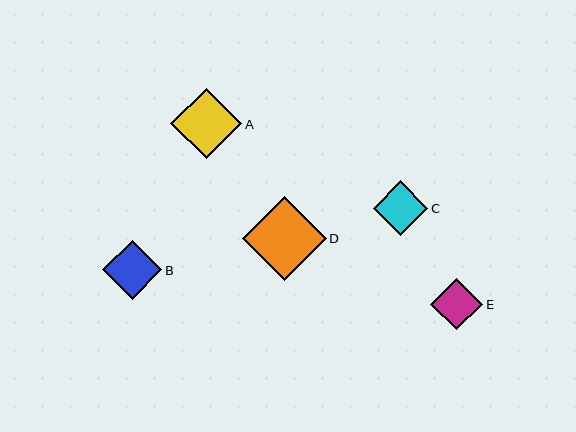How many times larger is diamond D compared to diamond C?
Diamond D is approximately 1.5 times the size of diamond C.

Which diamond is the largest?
Diamond D is the largest with a size of approximately 84 pixels.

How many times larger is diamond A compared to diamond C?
Diamond A is approximately 1.3 times the size of diamond C.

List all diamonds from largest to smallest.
From largest to smallest: D, A, B, C, E.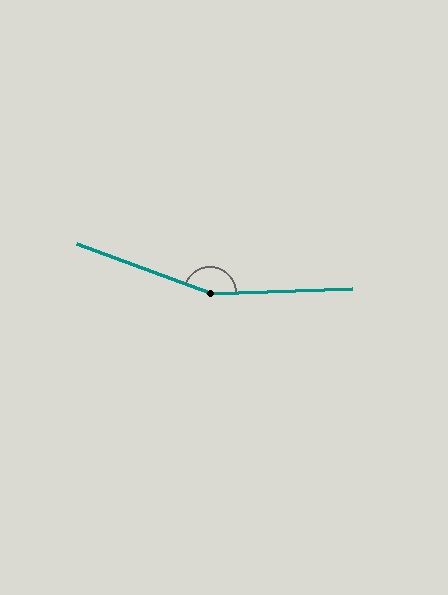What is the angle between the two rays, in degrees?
Approximately 158 degrees.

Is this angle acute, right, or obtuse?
It is obtuse.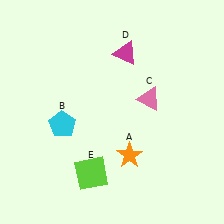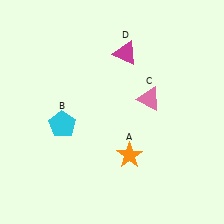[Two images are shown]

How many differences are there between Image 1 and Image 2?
There is 1 difference between the two images.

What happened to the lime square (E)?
The lime square (E) was removed in Image 2. It was in the bottom-left area of Image 1.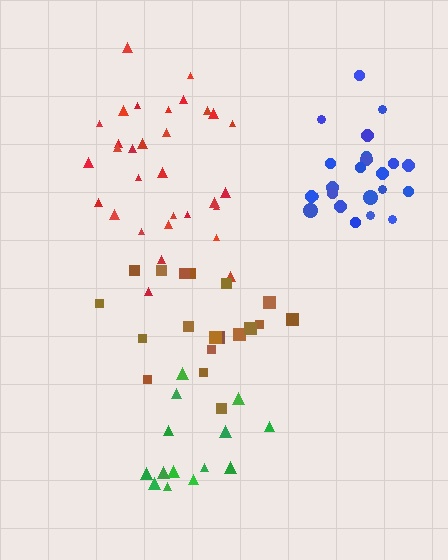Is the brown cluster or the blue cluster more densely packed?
Blue.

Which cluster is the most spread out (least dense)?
Brown.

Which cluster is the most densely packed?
Blue.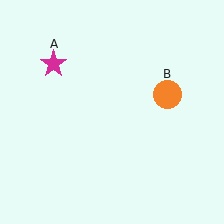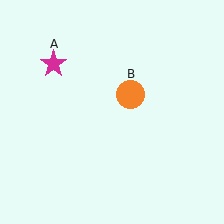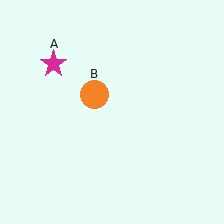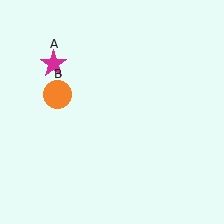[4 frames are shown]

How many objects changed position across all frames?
1 object changed position: orange circle (object B).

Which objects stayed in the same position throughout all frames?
Magenta star (object A) remained stationary.